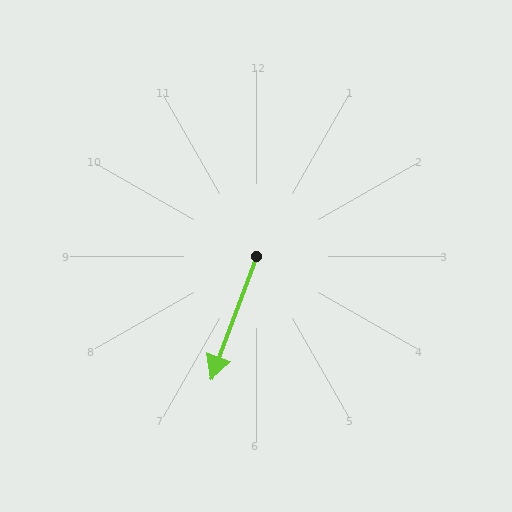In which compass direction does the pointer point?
South.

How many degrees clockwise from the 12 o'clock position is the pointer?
Approximately 200 degrees.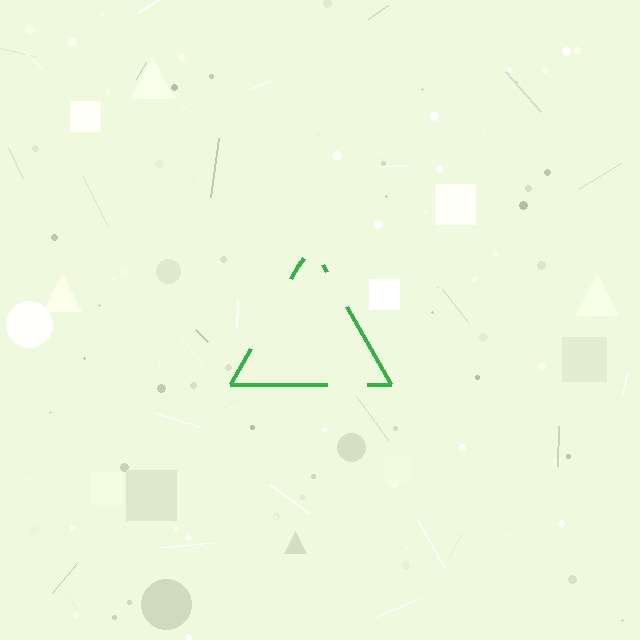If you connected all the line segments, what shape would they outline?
They would outline a triangle.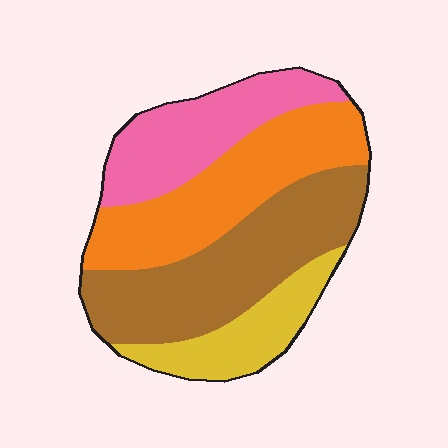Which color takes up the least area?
Yellow, at roughly 15%.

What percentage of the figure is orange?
Orange takes up between a sixth and a third of the figure.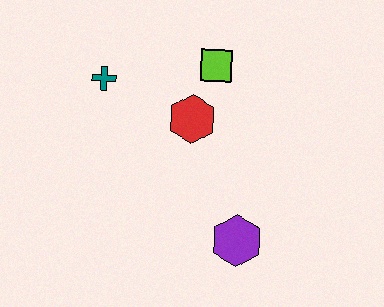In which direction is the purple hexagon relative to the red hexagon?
The purple hexagon is below the red hexagon.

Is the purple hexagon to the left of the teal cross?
No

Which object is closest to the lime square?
The red hexagon is closest to the lime square.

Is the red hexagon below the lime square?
Yes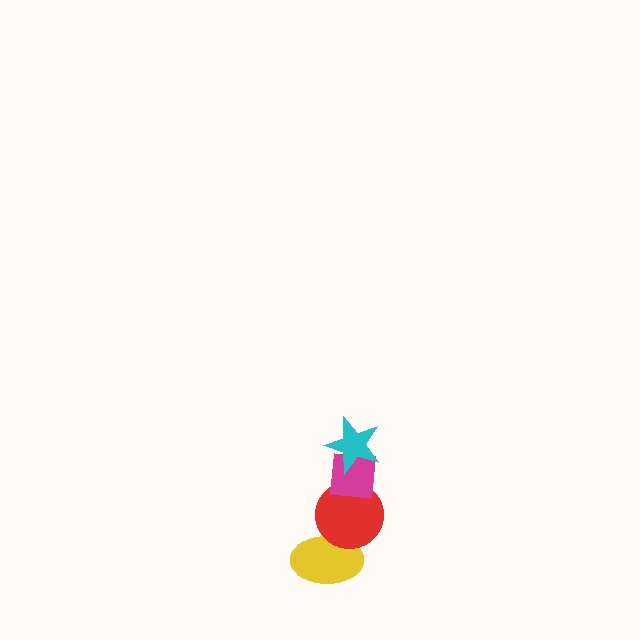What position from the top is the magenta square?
The magenta square is 2nd from the top.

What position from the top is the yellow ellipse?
The yellow ellipse is 4th from the top.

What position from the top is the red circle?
The red circle is 3rd from the top.